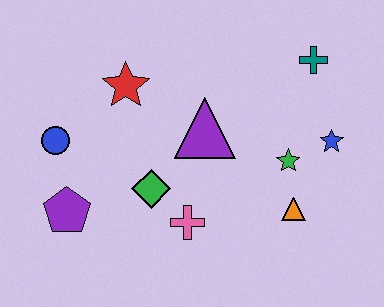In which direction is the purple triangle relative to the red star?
The purple triangle is to the right of the red star.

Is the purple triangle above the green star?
Yes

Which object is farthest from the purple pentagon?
The teal cross is farthest from the purple pentagon.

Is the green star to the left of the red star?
No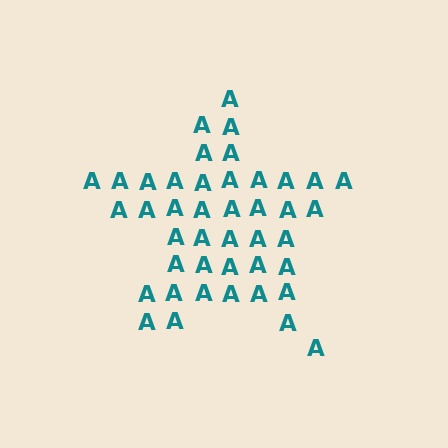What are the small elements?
The small elements are letter A's.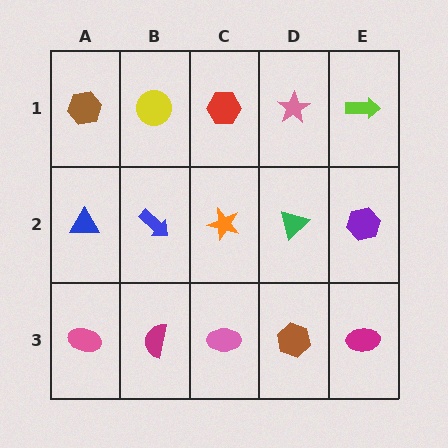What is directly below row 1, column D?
A green triangle.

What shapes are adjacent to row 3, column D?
A green triangle (row 2, column D), a pink ellipse (row 3, column C), a magenta ellipse (row 3, column E).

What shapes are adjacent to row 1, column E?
A purple hexagon (row 2, column E), a pink star (row 1, column D).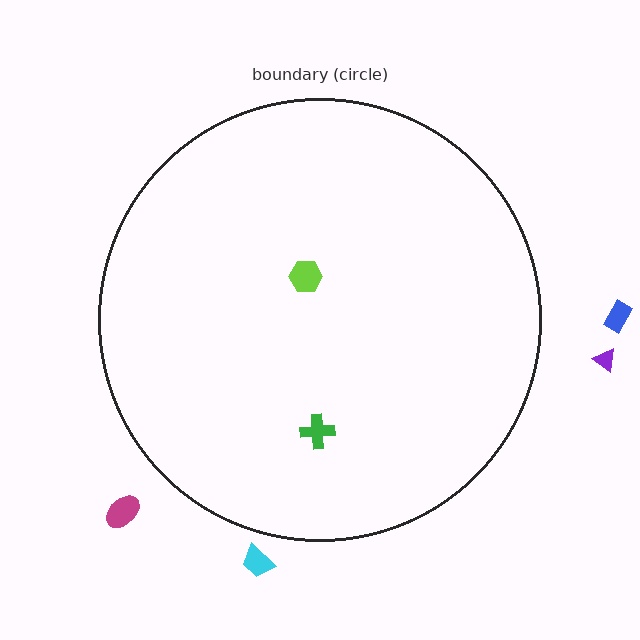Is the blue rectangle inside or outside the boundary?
Outside.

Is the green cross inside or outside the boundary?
Inside.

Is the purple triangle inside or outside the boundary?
Outside.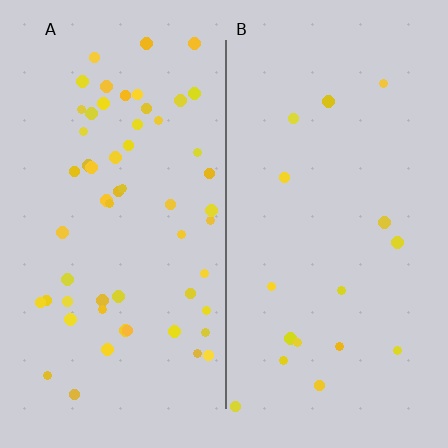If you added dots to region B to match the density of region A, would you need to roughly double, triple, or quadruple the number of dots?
Approximately triple.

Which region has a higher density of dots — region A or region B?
A (the left).